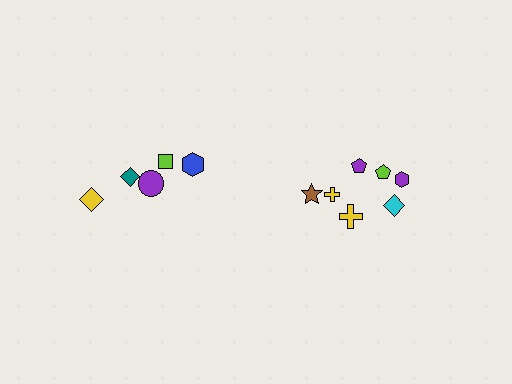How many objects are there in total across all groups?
There are 12 objects.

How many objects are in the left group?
There are 5 objects.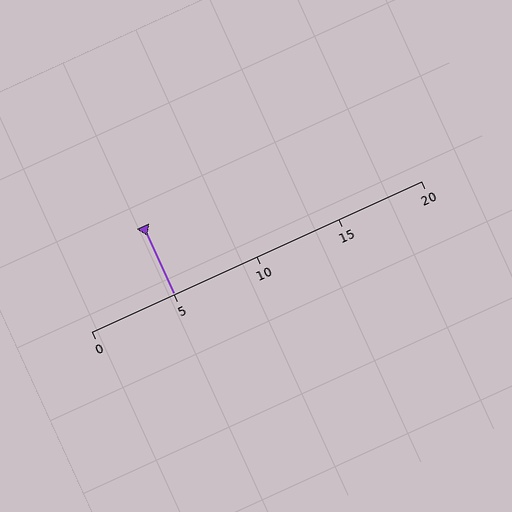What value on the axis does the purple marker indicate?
The marker indicates approximately 5.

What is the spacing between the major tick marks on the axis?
The major ticks are spaced 5 apart.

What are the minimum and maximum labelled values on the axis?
The axis runs from 0 to 20.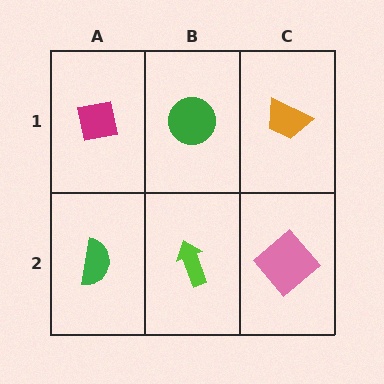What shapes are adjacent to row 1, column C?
A pink diamond (row 2, column C), a green circle (row 1, column B).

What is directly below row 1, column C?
A pink diamond.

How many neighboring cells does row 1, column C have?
2.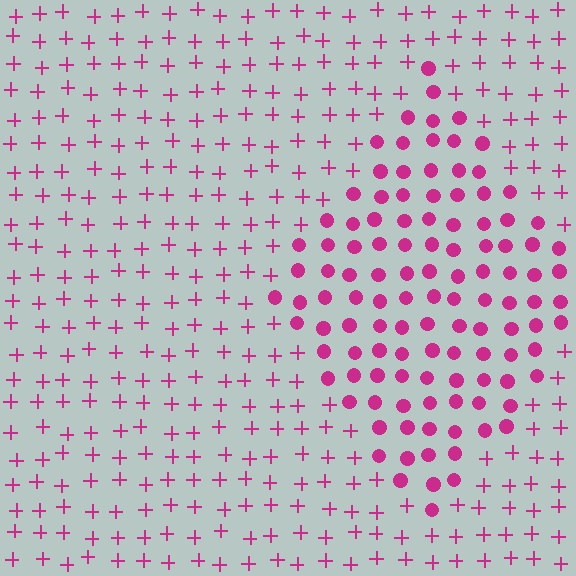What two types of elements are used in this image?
The image uses circles inside the diamond region and plus signs outside it.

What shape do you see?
I see a diamond.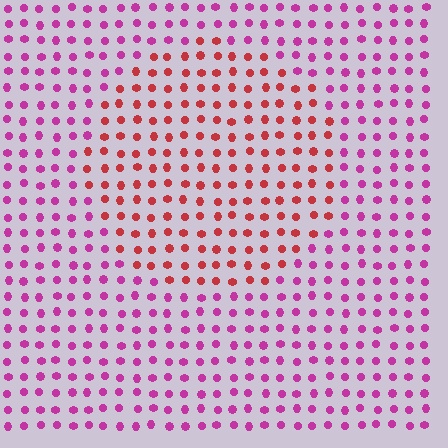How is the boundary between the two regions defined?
The boundary is defined purely by a slight shift in hue (about 42 degrees). Spacing, size, and orientation are identical on both sides.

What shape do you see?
I see a circle.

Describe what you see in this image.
The image is filled with small magenta elements in a uniform arrangement. A circle-shaped region is visible where the elements are tinted to a slightly different hue, forming a subtle color boundary.